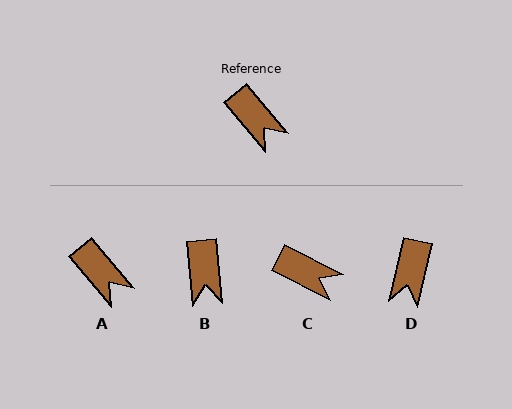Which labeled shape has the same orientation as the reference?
A.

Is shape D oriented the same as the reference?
No, it is off by about 53 degrees.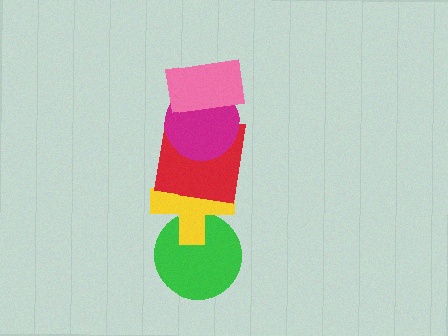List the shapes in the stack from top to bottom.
From top to bottom: the pink rectangle, the magenta circle, the red square, the yellow cross, the green circle.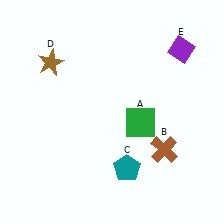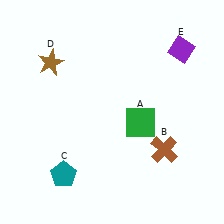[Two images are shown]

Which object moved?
The teal pentagon (C) moved left.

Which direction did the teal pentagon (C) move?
The teal pentagon (C) moved left.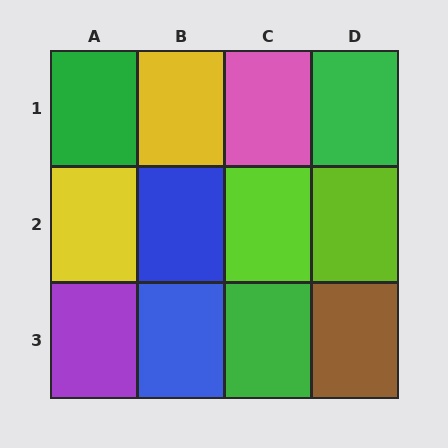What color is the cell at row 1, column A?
Green.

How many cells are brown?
1 cell is brown.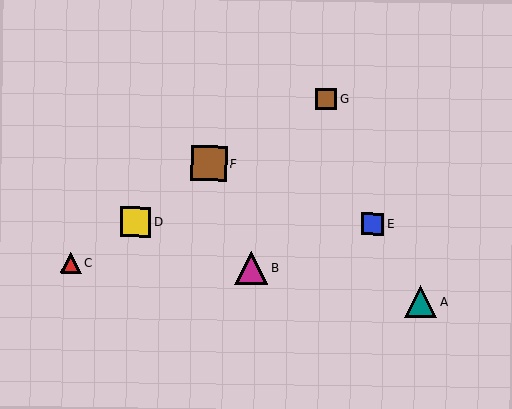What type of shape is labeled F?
Shape F is a brown square.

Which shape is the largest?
The brown square (labeled F) is the largest.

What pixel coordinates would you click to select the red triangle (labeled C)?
Click at (71, 263) to select the red triangle C.